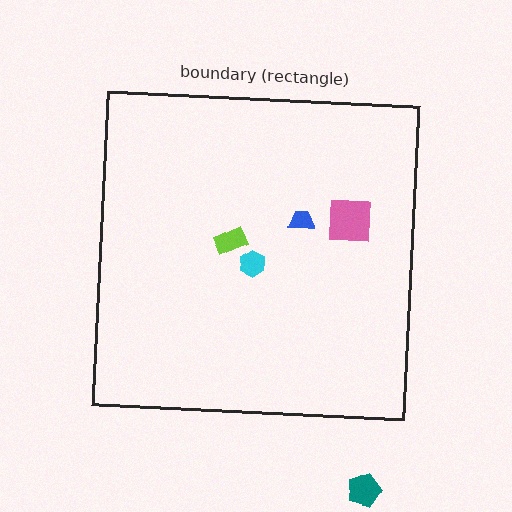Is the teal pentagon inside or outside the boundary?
Outside.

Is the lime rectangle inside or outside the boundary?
Inside.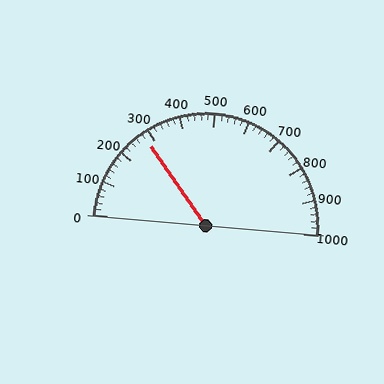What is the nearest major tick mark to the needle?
The nearest major tick mark is 300.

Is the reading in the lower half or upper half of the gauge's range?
The reading is in the lower half of the range (0 to 1000).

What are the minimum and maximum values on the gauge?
The gauge ranges from 0 to 1000.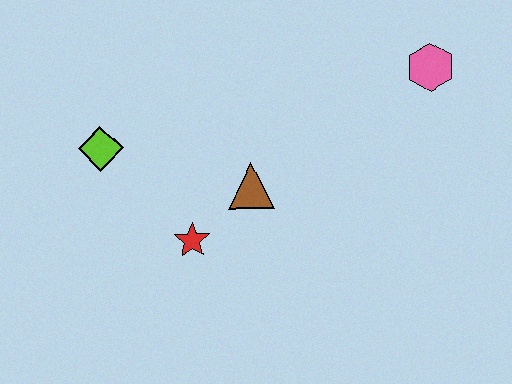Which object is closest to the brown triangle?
The red star is closest to the brown triangle.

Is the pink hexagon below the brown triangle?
No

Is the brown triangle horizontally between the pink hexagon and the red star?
Yes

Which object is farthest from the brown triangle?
The pink hexagon is farthest from the brown triangle.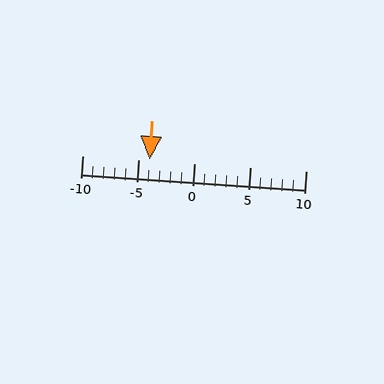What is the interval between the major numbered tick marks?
The major tick marks are spaced 5 units apart.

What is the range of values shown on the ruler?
The ruler shows values from -10 to 10.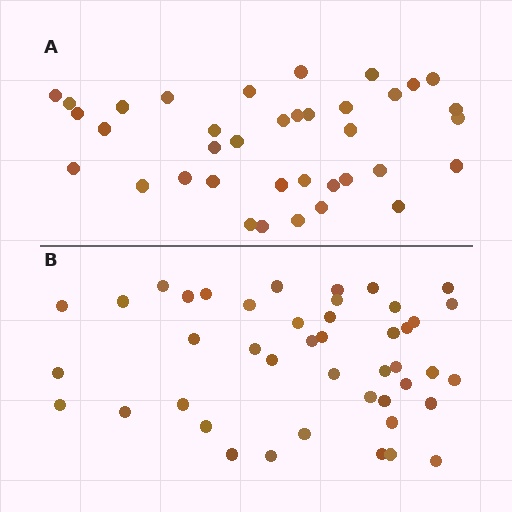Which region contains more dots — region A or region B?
Region B (the bottom region) has more dots.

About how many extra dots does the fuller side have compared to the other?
Region B has roughly 8 or so more dots than region A.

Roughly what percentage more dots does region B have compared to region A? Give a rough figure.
About 20% more.